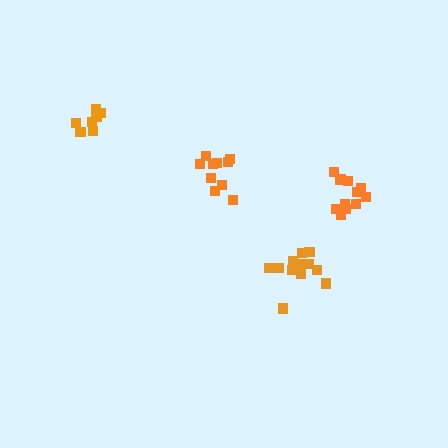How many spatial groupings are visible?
There are 4 spatial groupings.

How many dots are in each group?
Group 1: 10 dots, Group 2: 11 dots, Group 3: 7 dots, Group 4: 12 dots (40 total).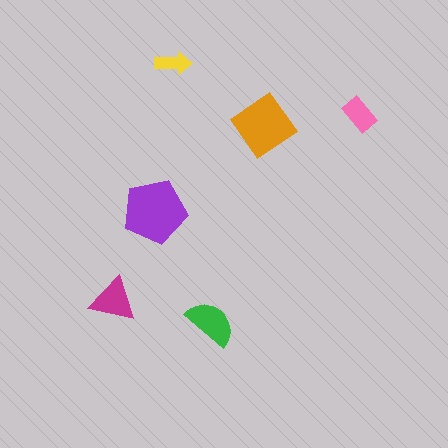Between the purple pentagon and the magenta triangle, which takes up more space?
The purple pentagon.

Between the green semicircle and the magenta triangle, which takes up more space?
The green semicircle.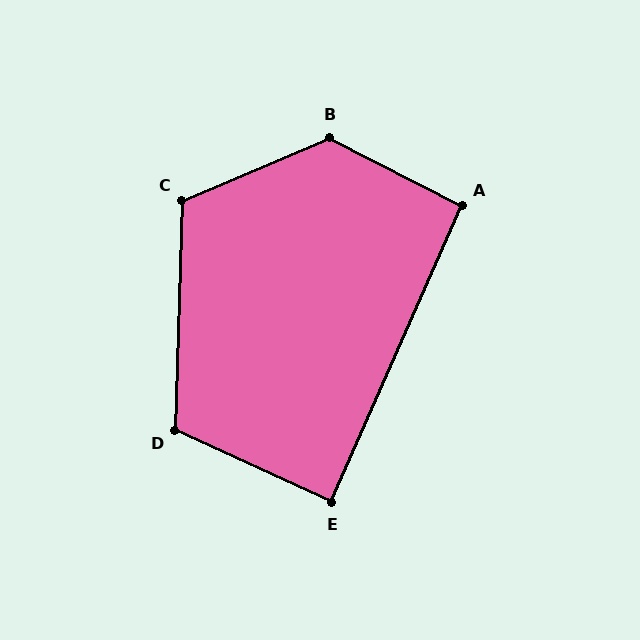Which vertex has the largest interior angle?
B, at approximately 130 degrees.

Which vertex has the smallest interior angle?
E, at approximately 89 degrees.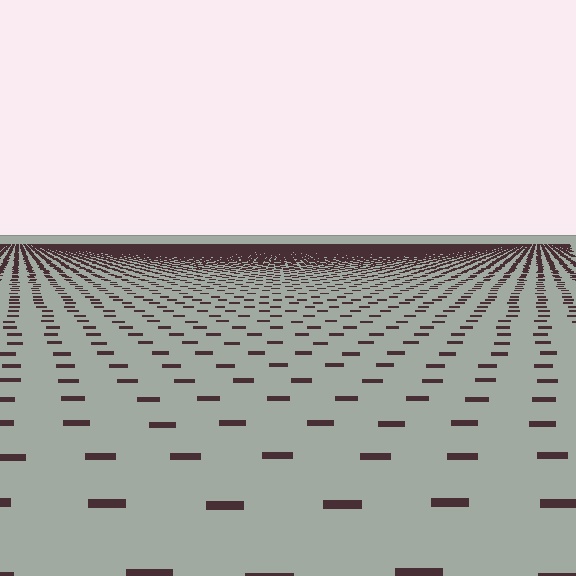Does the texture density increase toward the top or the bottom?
Density increases toward the top.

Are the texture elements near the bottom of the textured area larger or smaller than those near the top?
Larger. Near the bottom, elements are closer to the viewer and appear at a bigger on-screen size.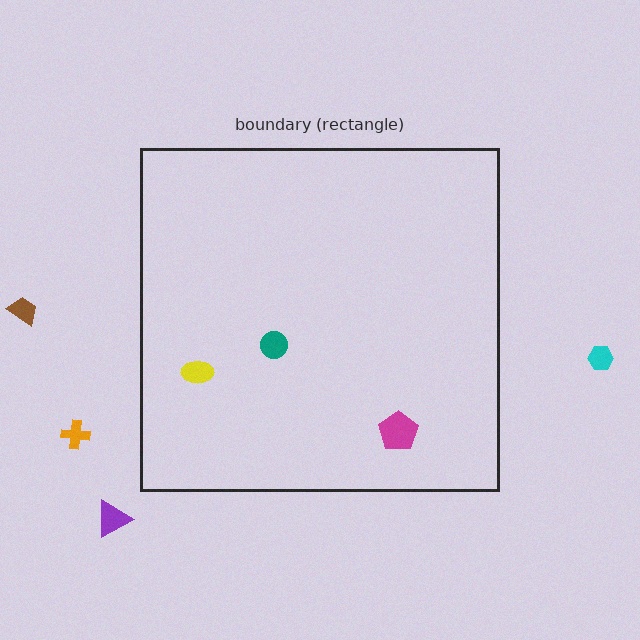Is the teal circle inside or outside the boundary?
Inside.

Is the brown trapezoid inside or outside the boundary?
Outside.